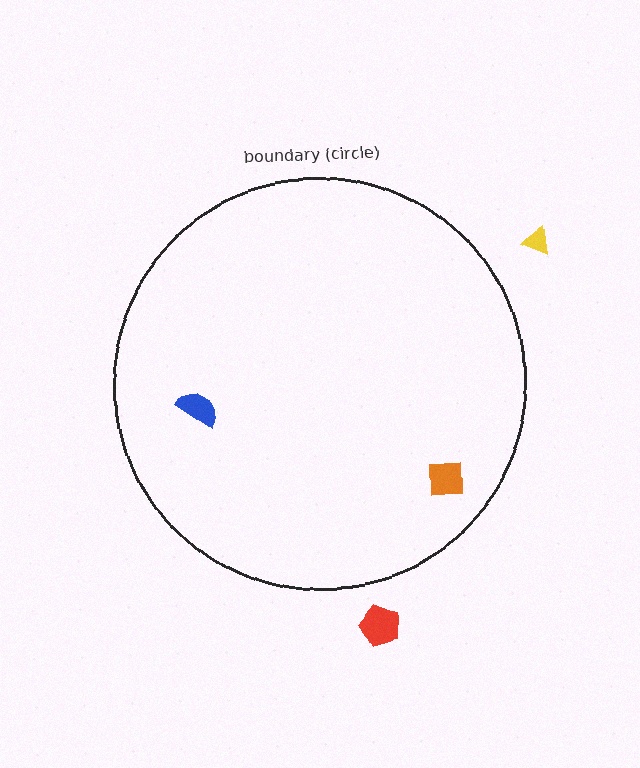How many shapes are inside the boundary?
2 inside, 2 outside.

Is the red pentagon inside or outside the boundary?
Outside.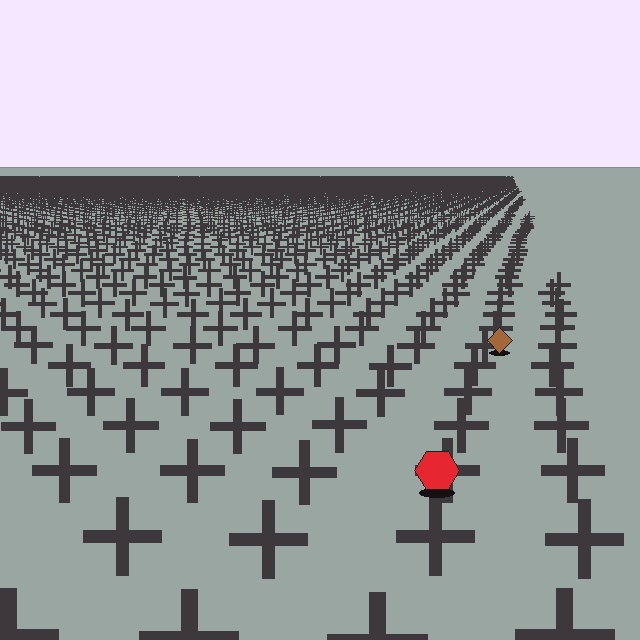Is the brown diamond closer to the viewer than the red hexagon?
No. The red hexagon is closer — you can tell from the texture gradient: the ground texture is coarser near it.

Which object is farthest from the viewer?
The brown diamond is farthest from the viewer. It appears smaller and the ground texture around it is denser.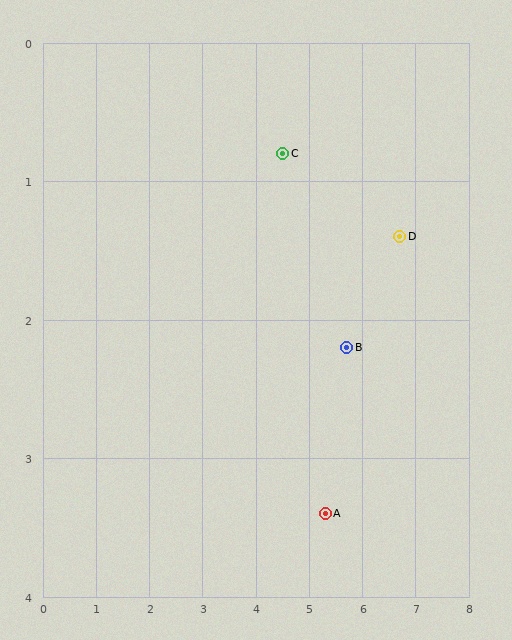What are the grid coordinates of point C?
Point C is at approximately (4.5, 0.8).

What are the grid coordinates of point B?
Point B is at approximately (5.7, 2.2).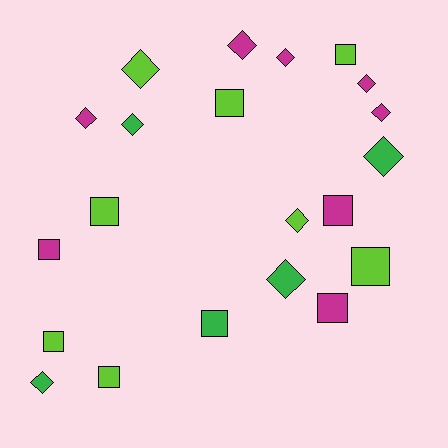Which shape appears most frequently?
Diamond, with 11 objects.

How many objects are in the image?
There are 21 objects.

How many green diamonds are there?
There are 4 green diamonds.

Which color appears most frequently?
Magenta, with 8 objects.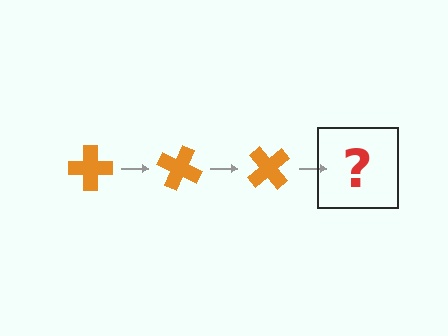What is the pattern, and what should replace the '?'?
The pattern is that the cross rotates 25 degrees each step. The '?' should be an orange cross rotated 75 degrees.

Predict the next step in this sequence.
The next step is an orange cross rotated 75 degrees.